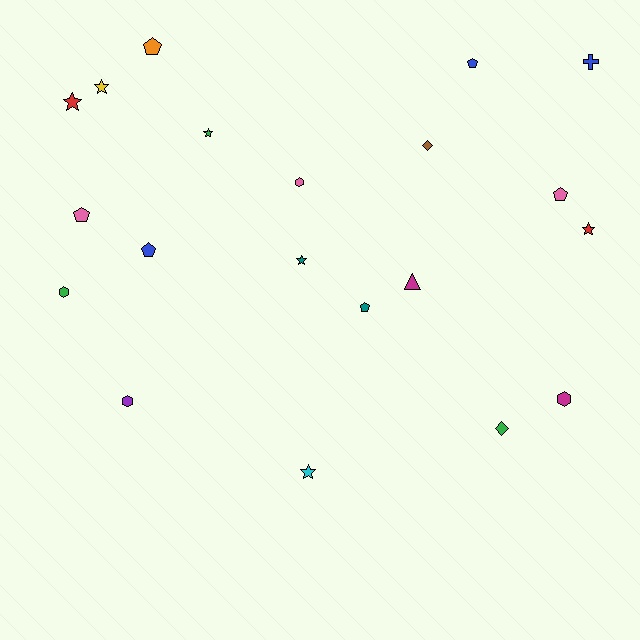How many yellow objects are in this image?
There is 1 yellow object.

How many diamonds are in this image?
There are 2 diamonds.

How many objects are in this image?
There are 20 objects.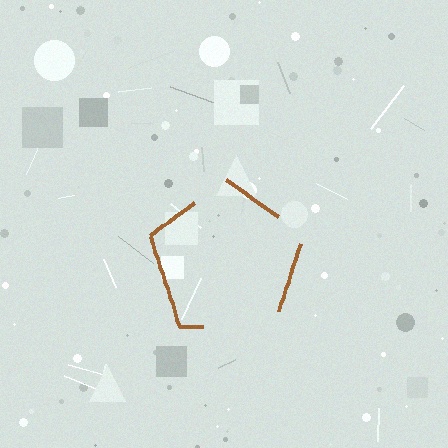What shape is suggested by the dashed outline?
The dashed outline suggests a pentagon.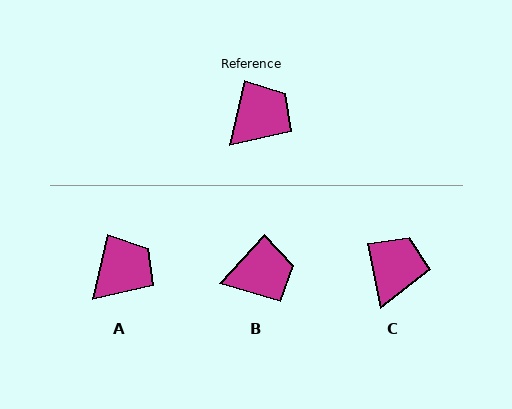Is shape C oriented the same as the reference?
No, it is off by about 25 degrees.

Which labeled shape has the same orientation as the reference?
A.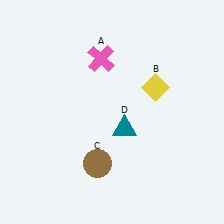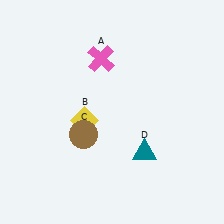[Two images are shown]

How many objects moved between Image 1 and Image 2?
3 objects moved between the two images.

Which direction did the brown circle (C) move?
The brown circle (C) moved up.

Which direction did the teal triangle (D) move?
The teal triangle (D) moved down.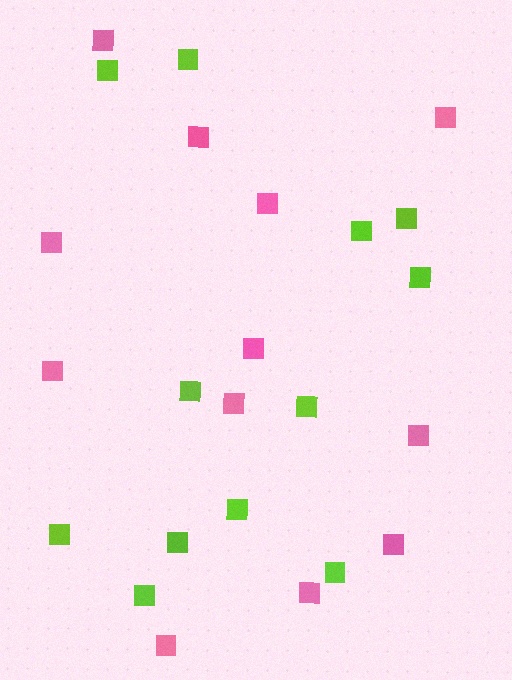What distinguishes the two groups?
There are 2 groups: one group of lime squares (12) and one group of pink squares (12).